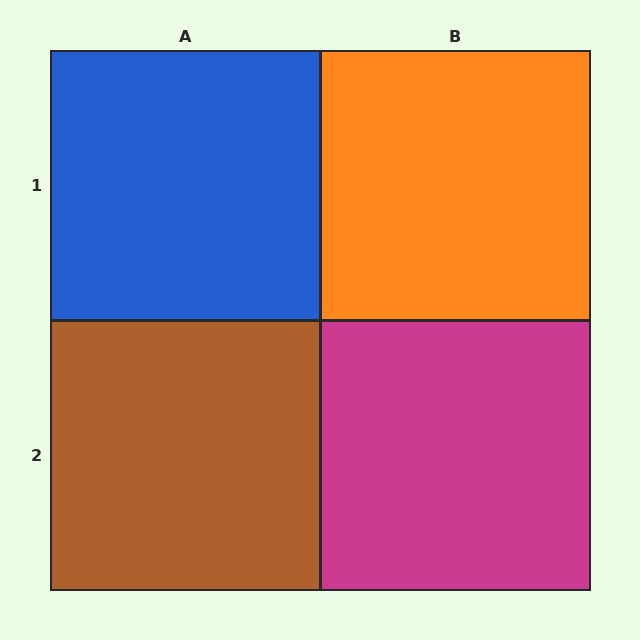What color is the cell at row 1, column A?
Blue.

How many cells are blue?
1 cell is blue.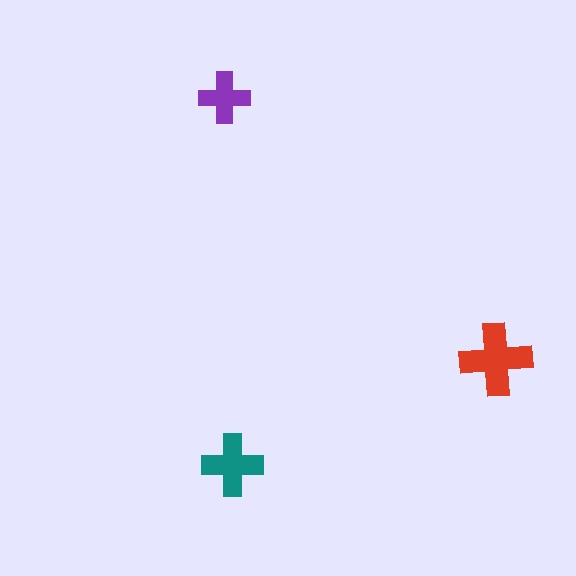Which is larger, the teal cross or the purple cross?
The teal one.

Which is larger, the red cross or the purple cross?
The red one.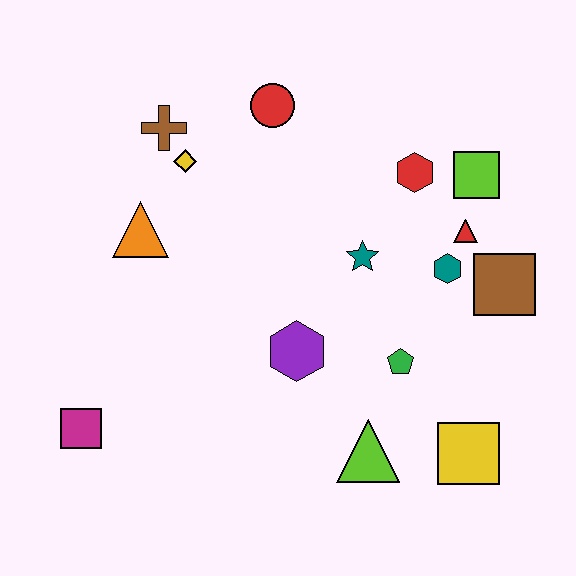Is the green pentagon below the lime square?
Yes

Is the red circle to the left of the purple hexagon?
Yes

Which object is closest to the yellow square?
The lime triangle is closest to the yellow square.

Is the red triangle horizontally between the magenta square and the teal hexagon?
No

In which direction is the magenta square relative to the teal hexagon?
The magenta square is to the left of the teal hexagon.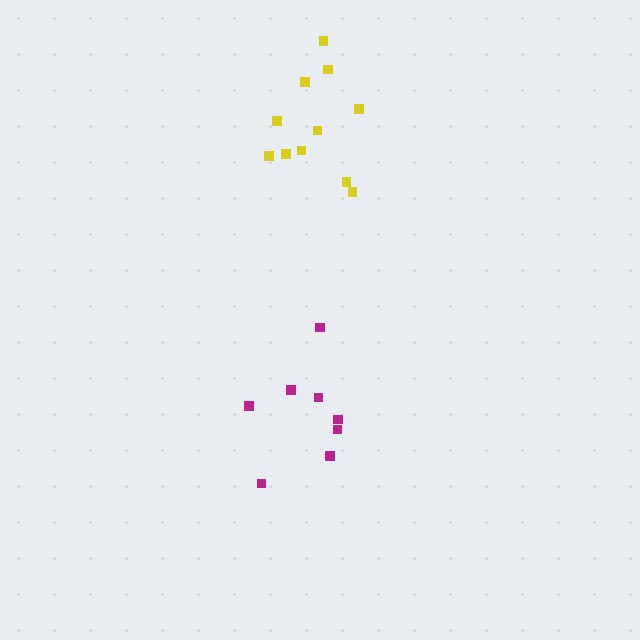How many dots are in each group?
Group 1: 11 dots, Group 2: 8 dots (19 total).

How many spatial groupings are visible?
There are 2 spatial groupings.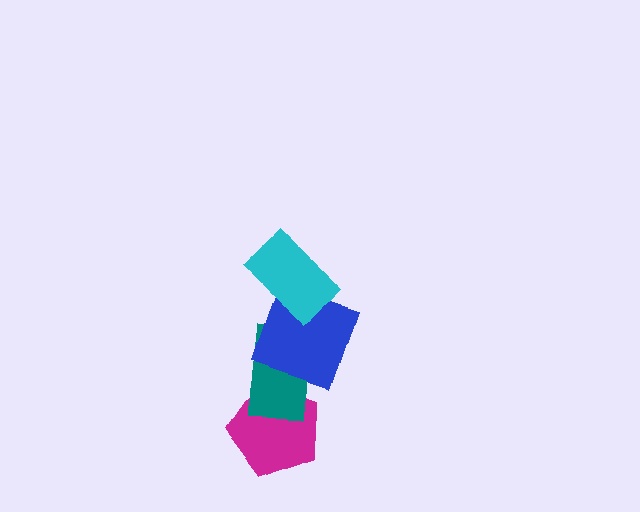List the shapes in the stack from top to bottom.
From top to bottom: the cyan rectangle, the blue square, the teal rectangle, the magenta pentagon.